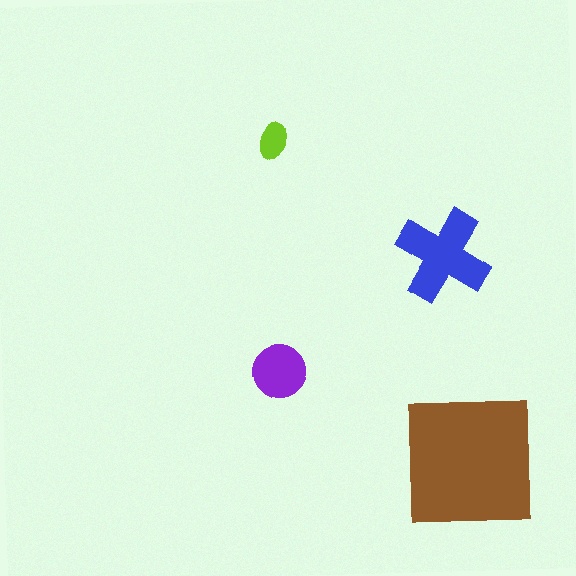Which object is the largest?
The brown square.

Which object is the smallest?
The lime ellipse.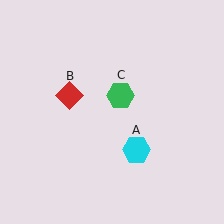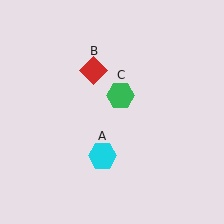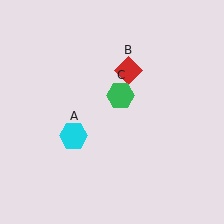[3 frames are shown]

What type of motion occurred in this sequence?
The cyan hexagon (object A), red diamond (object B) rotated clockwise around the center of the scene.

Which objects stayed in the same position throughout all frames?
Green hexagon (object C) remained stationary.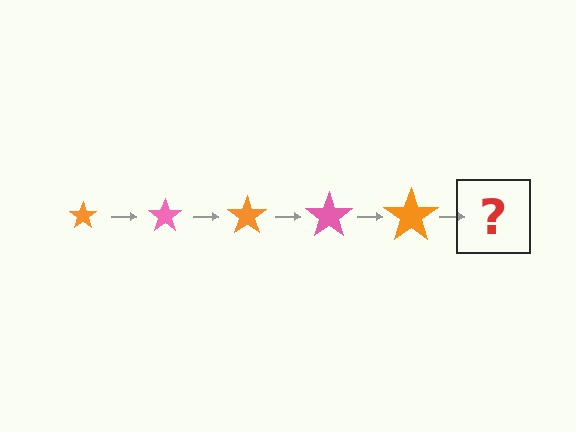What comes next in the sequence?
The next element should be a pink star, larger than the previous one.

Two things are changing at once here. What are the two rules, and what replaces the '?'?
The two rules are that the star grows larger each step and the color cycles through orange and pink. The '?' should be a pink star, larger than the previous one.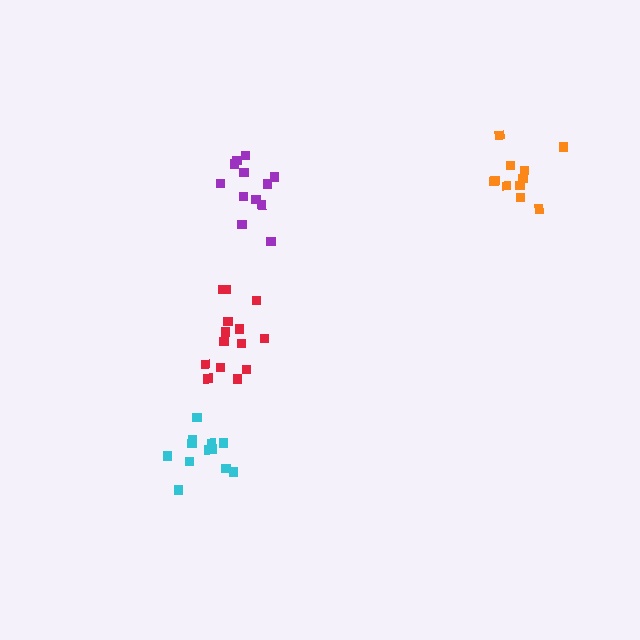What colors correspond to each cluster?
The clusters are colored: purple, orange, cyan, red.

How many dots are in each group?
Group 1: 12 dots, Group 2: 11 dots, Group 3: 12 dots, Group 4: 14 dots (49 total).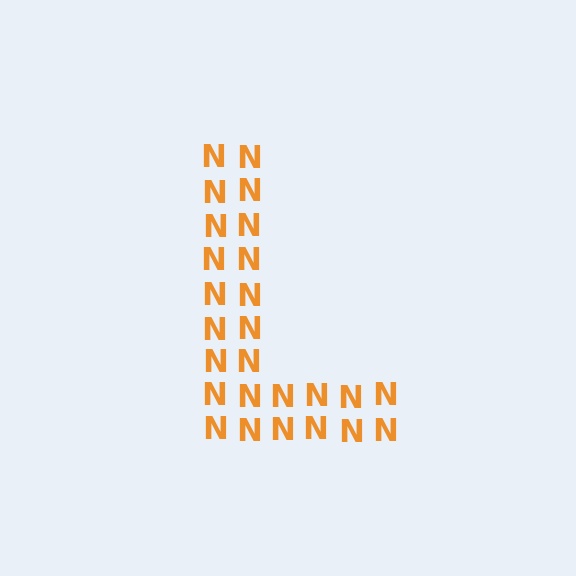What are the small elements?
The small elements are letter N's.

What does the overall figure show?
The overall figure shows the letter L.